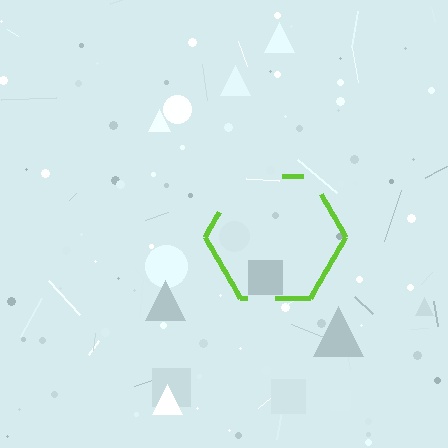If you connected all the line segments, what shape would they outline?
They would outline a hexagon.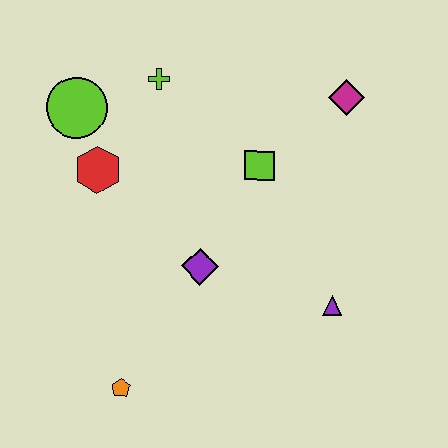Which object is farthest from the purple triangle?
The lime circle is farthest from the purple triangle.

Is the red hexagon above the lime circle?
No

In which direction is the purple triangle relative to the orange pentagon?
The purple triangle is to the right of the orange pentagon.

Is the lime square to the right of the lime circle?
Yes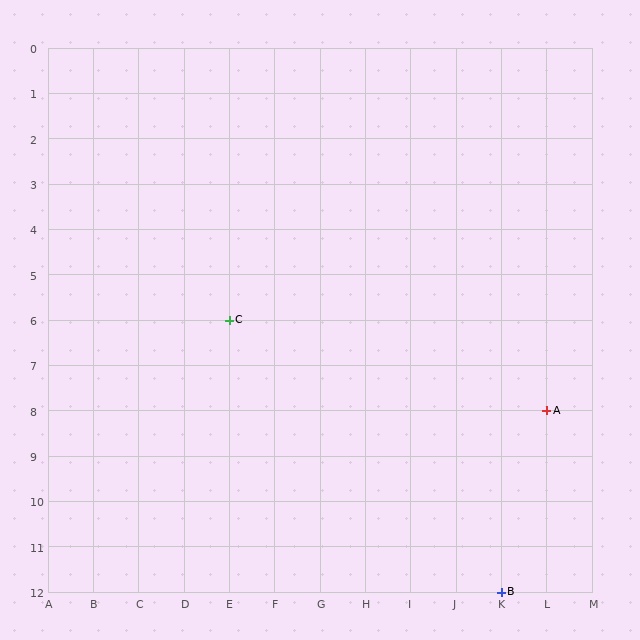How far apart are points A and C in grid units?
Points A and C are 7 columns and 2 rows apart (about 7.3 grid units diagonally).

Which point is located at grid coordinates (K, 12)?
Point B is at (K, 12).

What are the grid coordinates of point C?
Point C is at grid coordinates (E, 6).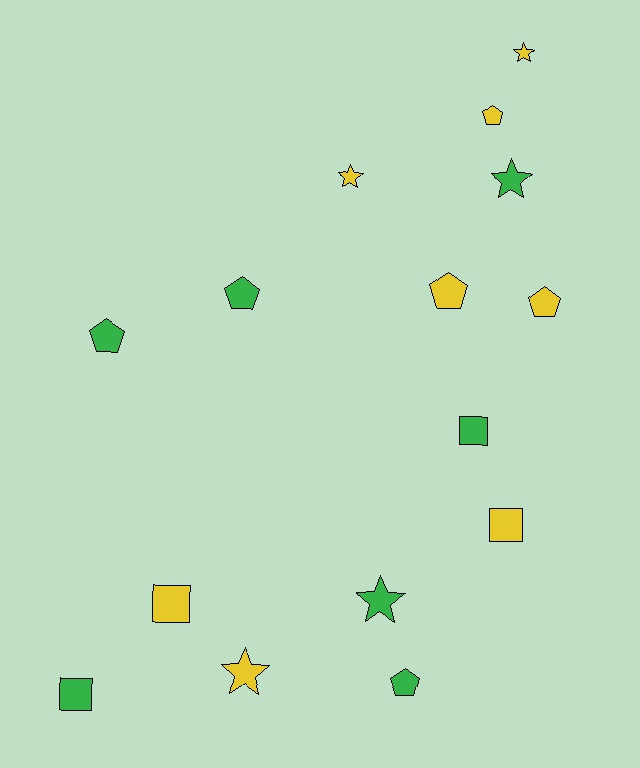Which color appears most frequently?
Yellow, with 8 objects.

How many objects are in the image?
There are 15 objects.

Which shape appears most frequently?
Pentagon, with 6 objects.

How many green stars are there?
There are 2 green stars.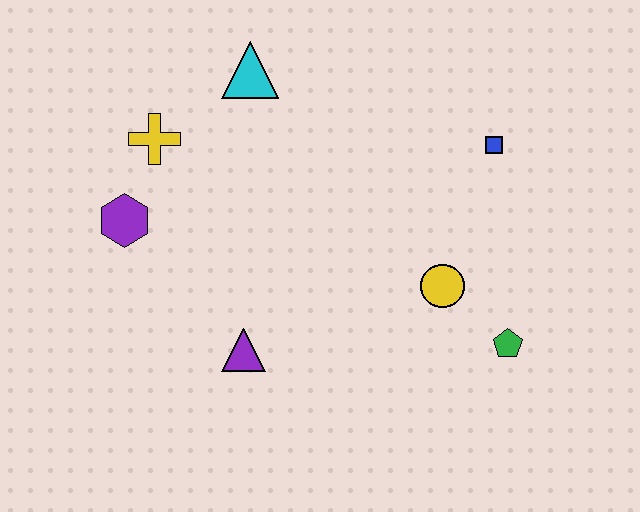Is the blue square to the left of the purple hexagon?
No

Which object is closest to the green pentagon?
The yellow circle is closest to the green pentagon.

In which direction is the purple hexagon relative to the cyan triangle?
The purple hexagon is below the cyan triangle.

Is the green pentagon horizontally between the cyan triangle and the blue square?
No